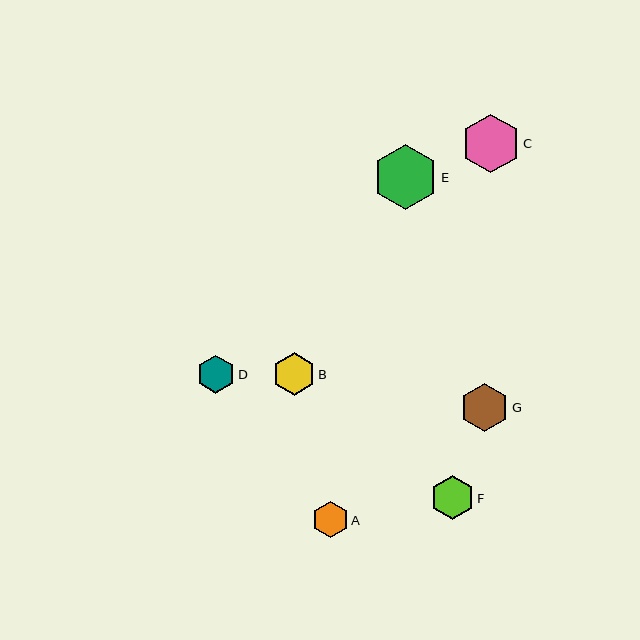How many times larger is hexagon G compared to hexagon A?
Hexagon G is approximately 1.3 times the size of hexagon A.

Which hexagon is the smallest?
Hexagon A is the smallest with a size of approximately 36 pixels.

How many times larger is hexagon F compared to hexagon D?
Hexagon F is approximately 1.1 times the size of hexagon D.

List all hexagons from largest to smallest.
From largest to smallest: E, C, G, F, B, D, A.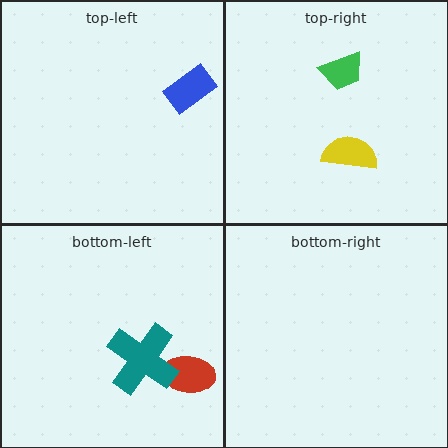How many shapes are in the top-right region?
2.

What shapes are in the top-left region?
The blue rectangle.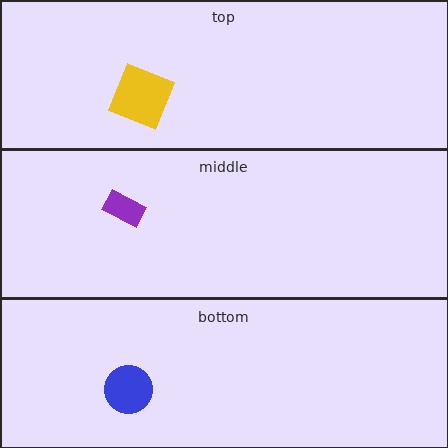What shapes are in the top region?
The yellow square.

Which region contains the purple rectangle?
The middle region.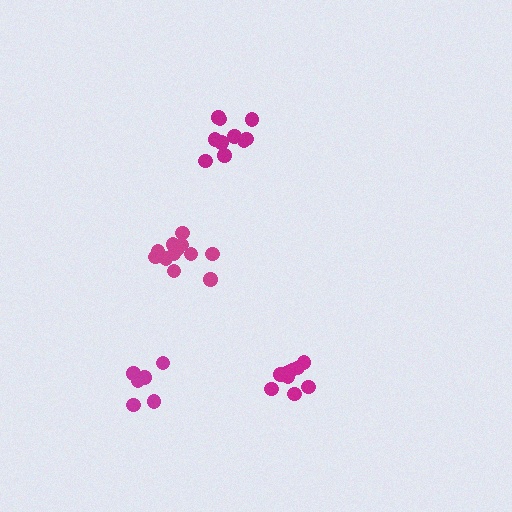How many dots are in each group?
Group 1: 7 dots, Group 2: 9 dots, Group 3: 13 dots, Group 4: 10 dots (39 total).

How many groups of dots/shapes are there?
There are 4 groups.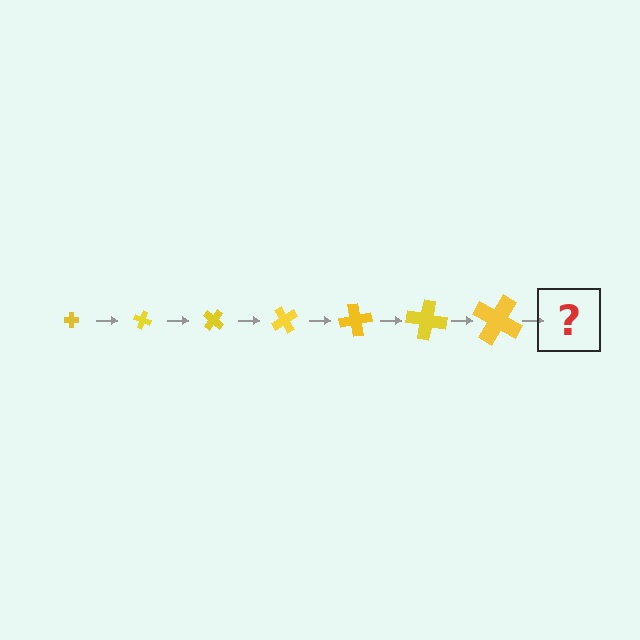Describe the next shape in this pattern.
It should be a cross, larger than the previous one and rotated 140 degrees from the start.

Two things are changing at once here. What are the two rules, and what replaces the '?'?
The two rules are that the cross grows larger each step and it rotates 20 degrees each step. The '?' should be a cross, larger than the previous one and rotated 140 degrees from the start.